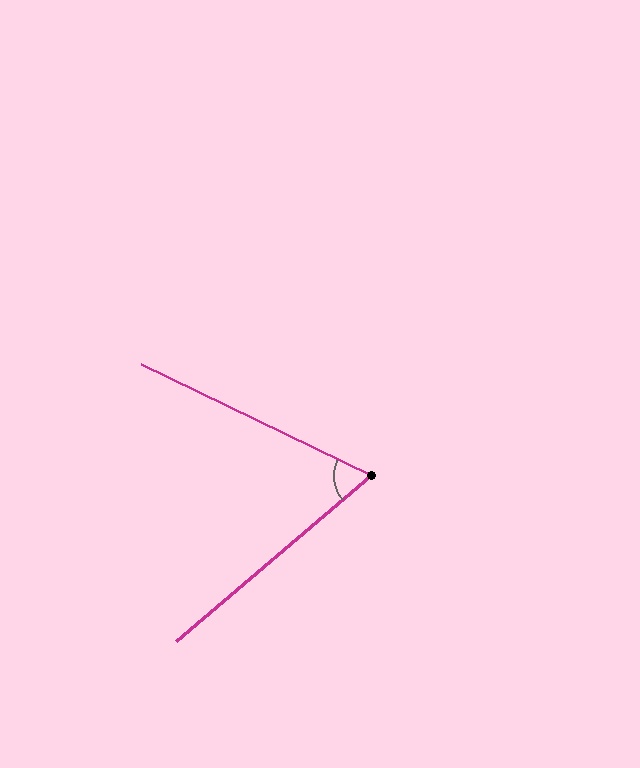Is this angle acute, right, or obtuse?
It is acute.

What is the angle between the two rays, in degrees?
Approximately 66 degrees.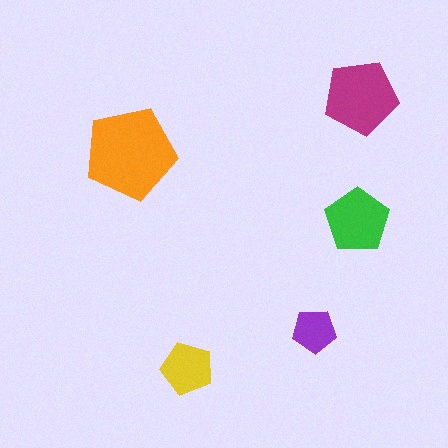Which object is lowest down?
The yellow pentagon is bottommost.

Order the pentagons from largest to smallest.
the orange one, the magenta one, the green one, the yellow one, the purple one.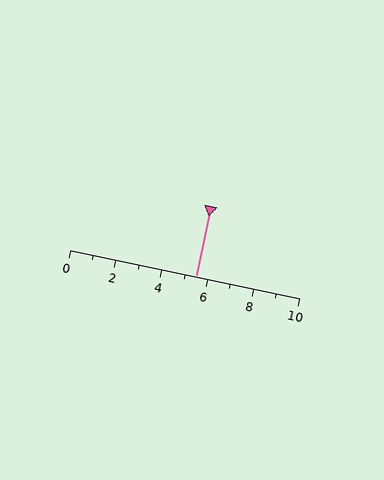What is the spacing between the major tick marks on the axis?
The major ticks are spaced 2 apart.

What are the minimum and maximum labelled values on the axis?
The axis runs from 0 to 10.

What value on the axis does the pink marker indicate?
The marker indicates approximately 5.5.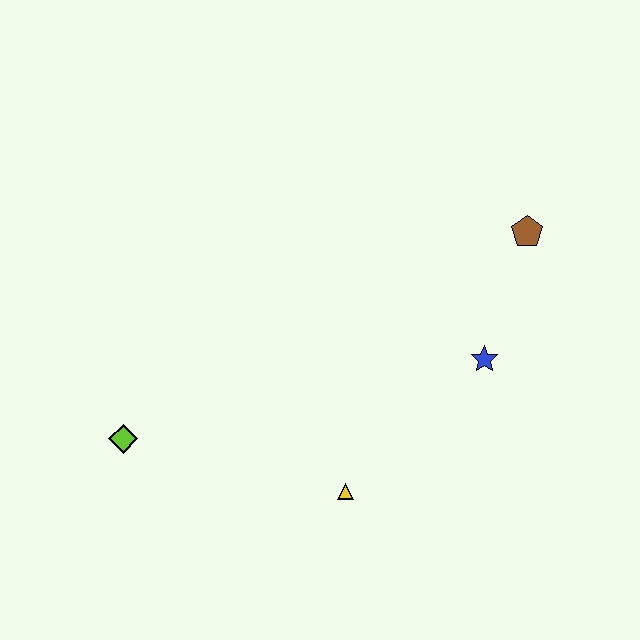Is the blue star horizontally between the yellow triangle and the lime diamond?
No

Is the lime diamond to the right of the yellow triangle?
No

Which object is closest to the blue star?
The brown pentagon is closest to the blue star.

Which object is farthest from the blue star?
The lime diamond is farthest from the blue star.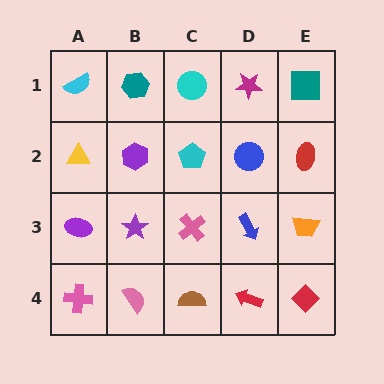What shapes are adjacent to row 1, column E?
A red ellipse (row 2, column E), a magenta star (row 1, column D).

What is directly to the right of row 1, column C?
A magenta star.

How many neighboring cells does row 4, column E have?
2.